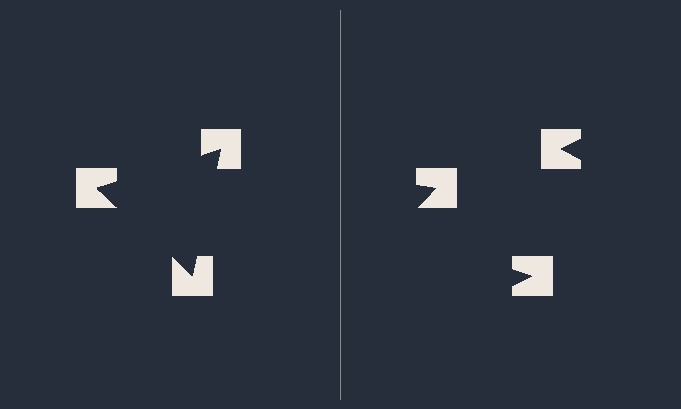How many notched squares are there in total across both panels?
6 — 3 on each side.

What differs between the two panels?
The notched squares are positioned identically on both sides; only the wedge orientations differ. On the left they align to a triangle; on the right they are misaligned.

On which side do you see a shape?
An illusory triangle appears on the left side. On the right side the wedge cuts are rotated, so no coherent shape forms.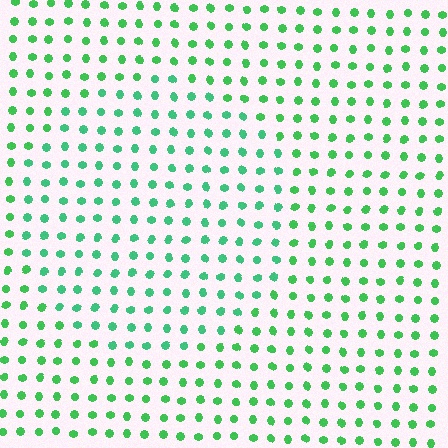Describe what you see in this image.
The image is filled with small green elements in a uniform arrangement. A circle-shaped region is visible where the elements are tinted to a slightly different hue, forming a subtle color boundary.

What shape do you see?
I see a circle.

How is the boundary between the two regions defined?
The boundary is defined purely by a slight shift in hue (about 20 degrees). Spacing, size, and orientation are identical on both sides.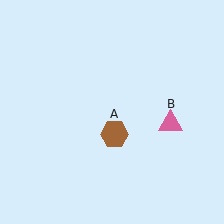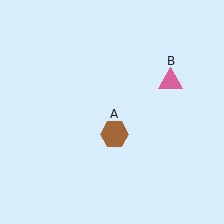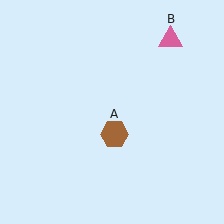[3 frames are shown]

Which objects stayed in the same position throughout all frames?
Brown hexagon (object A) remained stationary.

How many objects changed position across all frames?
1 object changed position: pink triangle (object B).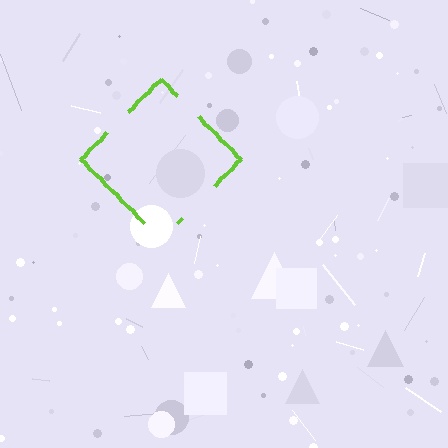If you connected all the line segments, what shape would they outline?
They would outline a diamond.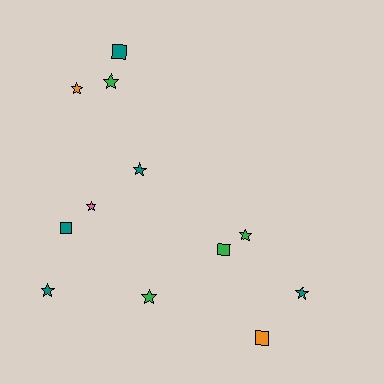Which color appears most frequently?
Teal, with 5 objects.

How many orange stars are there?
There is 1 orange star.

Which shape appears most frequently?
Star, with 8 objects.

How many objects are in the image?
There are 12 objects.